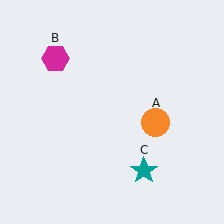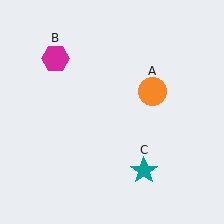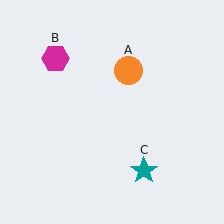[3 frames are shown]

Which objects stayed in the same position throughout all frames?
Magenta hexagon (object B) and teal star (object C) remained stationary.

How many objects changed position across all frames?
1 object changed position: orange circle (object A).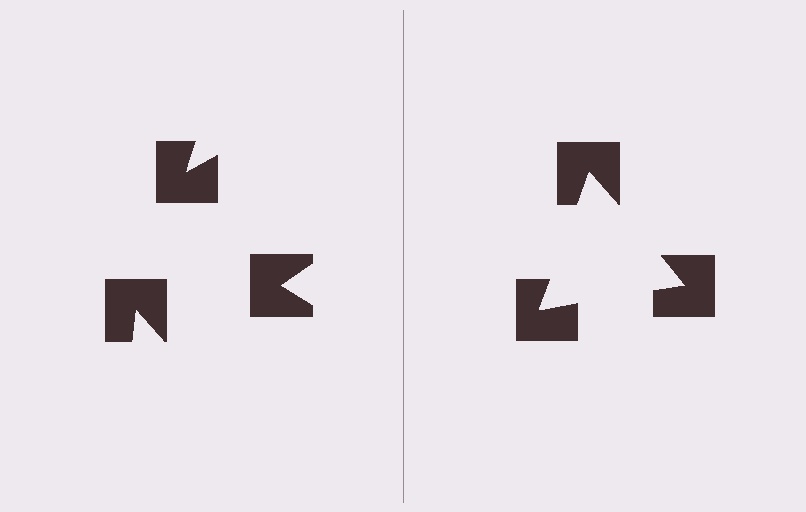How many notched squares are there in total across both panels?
6 — 3 on each side.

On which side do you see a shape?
An illusory triangle appears on the right side. On the left side the wedge cuts are rotated, so no coherent shape forms.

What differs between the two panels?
The notched squares are positioned identically on both sides; only the wedge orientations differ. On the right they align to a triangle; on the left they are misaligned.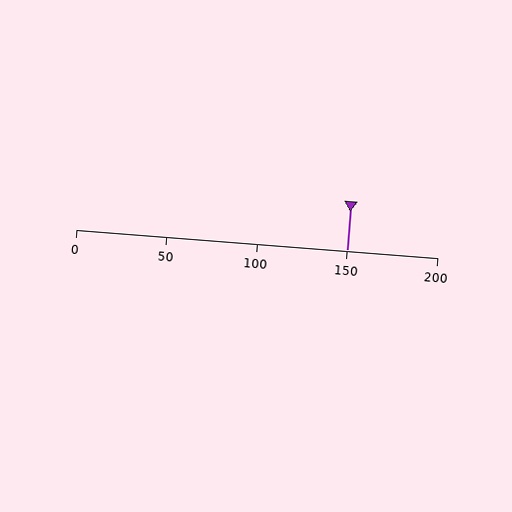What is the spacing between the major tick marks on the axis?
The major ticks are spaced 50 apart.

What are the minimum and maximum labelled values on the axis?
The axis runs from 0 to 200.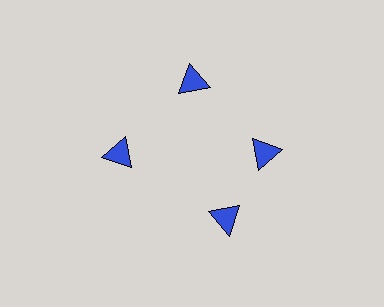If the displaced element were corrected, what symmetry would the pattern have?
It would have 4-fold rotational symmetry — the pattern would map onto itself every 90 degrees.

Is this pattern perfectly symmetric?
No. The 4 blue triangles are arranged in a ring, but one element near the 6 o'clock position is rotated out of alignment along the ring, breaking the 4-fold rotational symmetry.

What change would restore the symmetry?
The symmetry would be restored by rotating it back into even spacing with its neighbors so that all 4 triangles sit at equal angles and equal distance from the center.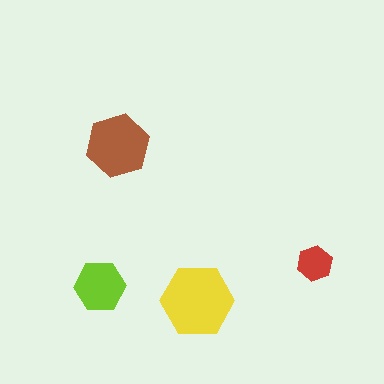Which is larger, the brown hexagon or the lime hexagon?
The brown one.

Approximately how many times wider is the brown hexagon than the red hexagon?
About 2 times wider.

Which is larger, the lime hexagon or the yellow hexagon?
The yellow one.